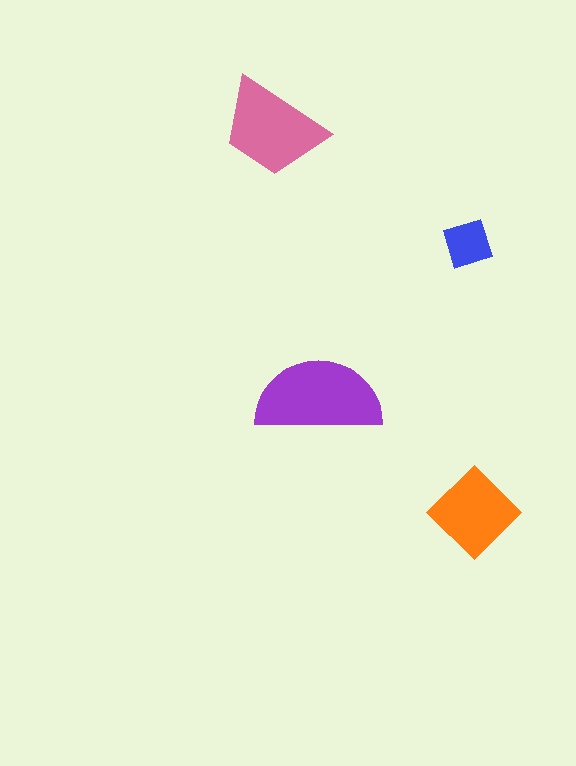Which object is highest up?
The pink trapezoid is topmost.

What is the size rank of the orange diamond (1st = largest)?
3rd.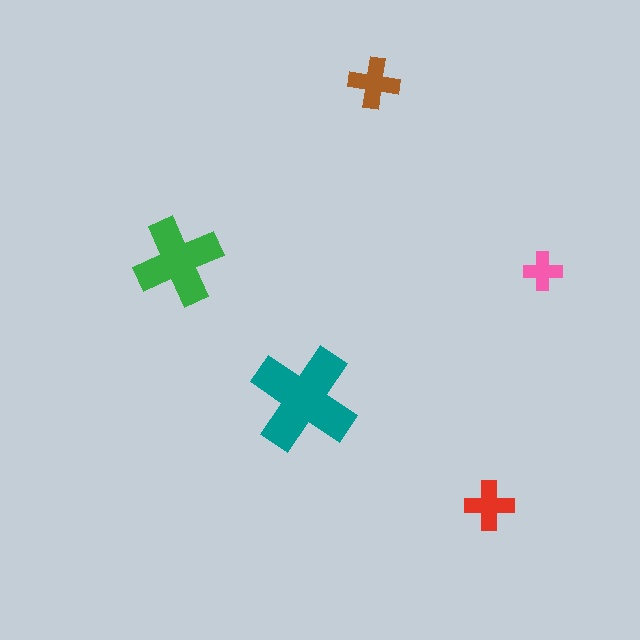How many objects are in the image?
There are 5 objects in the image.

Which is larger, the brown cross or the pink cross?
The brown one.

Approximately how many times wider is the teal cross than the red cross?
About 2 times wider.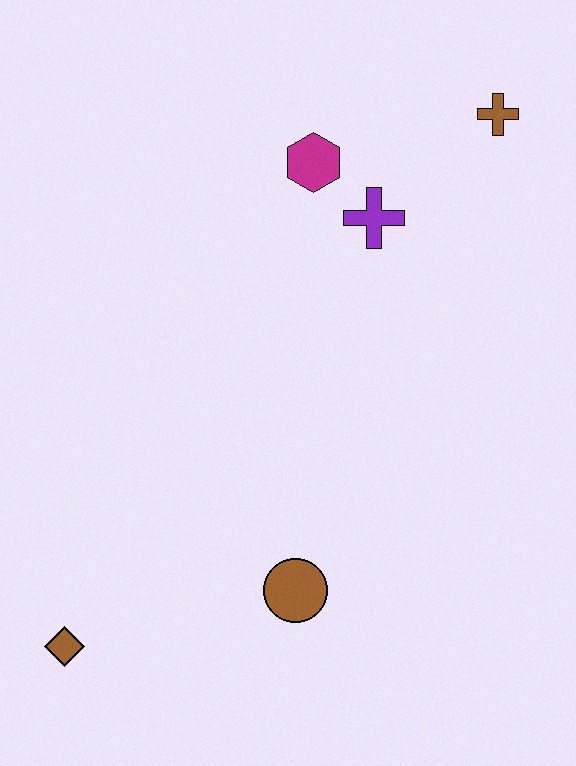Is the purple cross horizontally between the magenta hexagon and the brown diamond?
No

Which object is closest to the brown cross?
The purple cross is closest to the brown cross.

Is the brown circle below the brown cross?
Yes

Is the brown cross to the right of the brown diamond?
Yes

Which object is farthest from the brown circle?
The brown cross is farthest from the brown circle.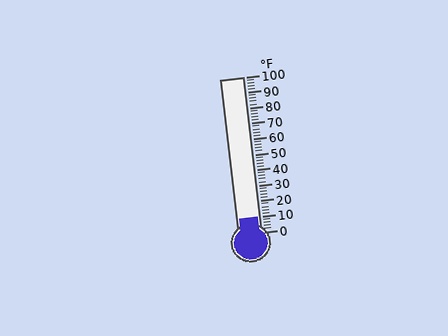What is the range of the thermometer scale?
The thermometer scale ranges from 0°F to 100°F.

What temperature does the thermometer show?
The thermometer shows approximately 10°F.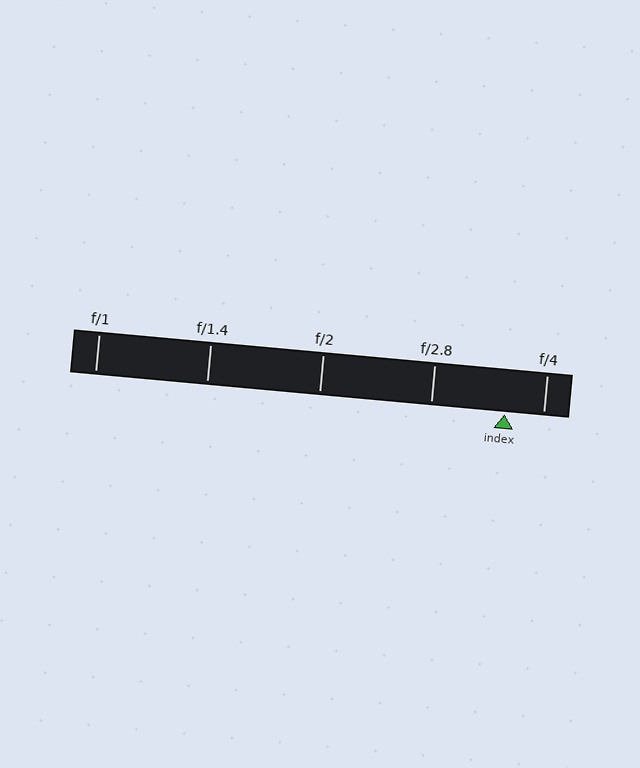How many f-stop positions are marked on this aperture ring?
There are 5 f-stop positions marked.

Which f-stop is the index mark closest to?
The index mark is closest to f/4.